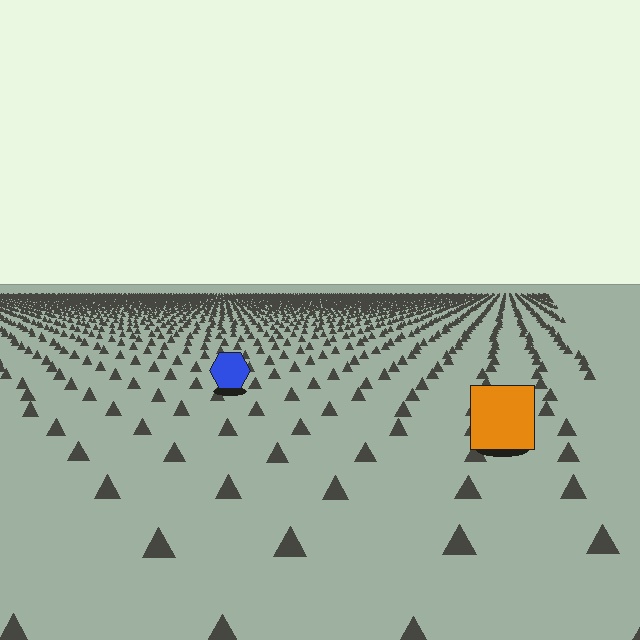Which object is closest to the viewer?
The orange square is closest. The texture marks near it are larger and more spread out.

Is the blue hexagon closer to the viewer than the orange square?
No. The orange square is closer — you can tell from the texture gradient: the ground texture is coarser near it.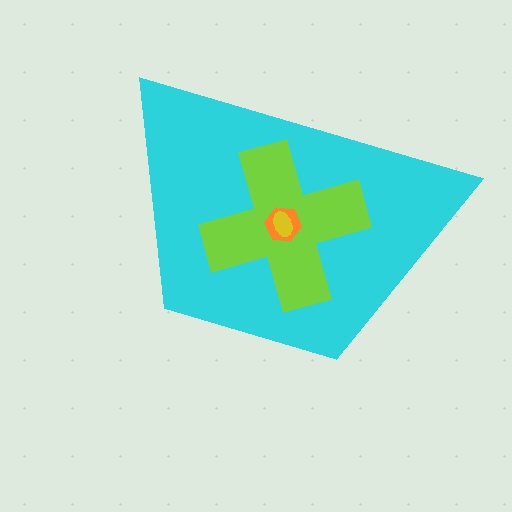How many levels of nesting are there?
4.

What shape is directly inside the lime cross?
The orange hexagon.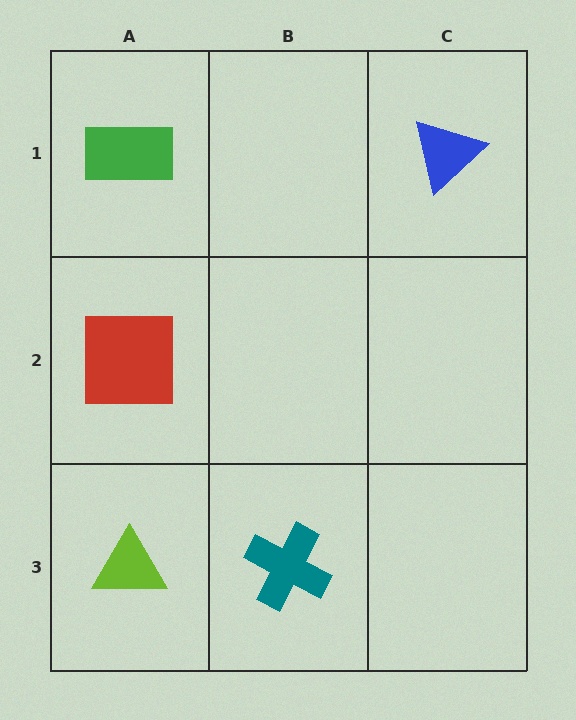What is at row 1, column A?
A green rectangle.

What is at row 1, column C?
A blue triangle.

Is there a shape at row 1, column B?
No, that cell is empty.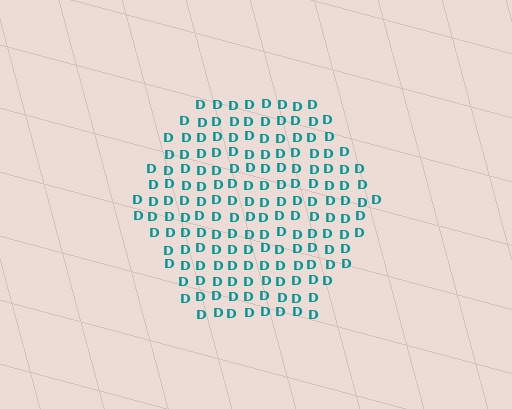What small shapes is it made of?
It is made of small letter D's.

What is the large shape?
The large shape is a hexagon.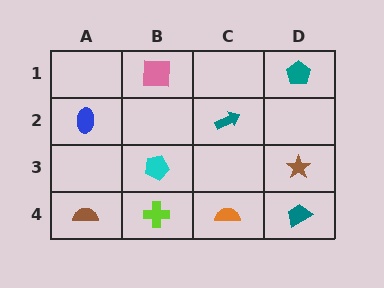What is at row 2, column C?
A teal arrow.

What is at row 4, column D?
A teal trapezoid.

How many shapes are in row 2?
2 shapes.